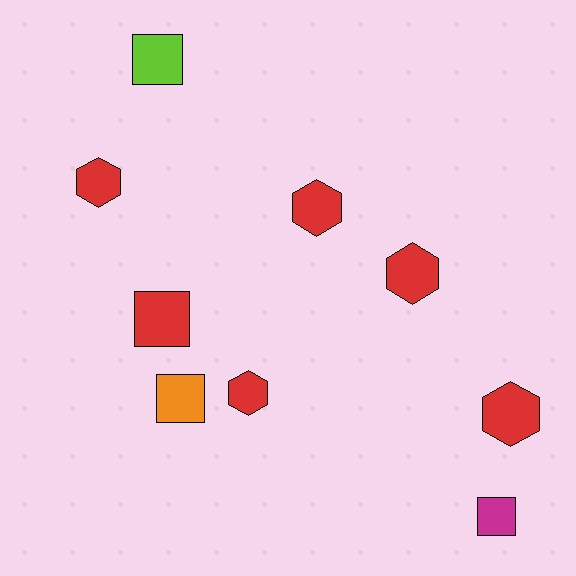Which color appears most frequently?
Red, with 6 objects.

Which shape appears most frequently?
Hexagon, with 5 objects.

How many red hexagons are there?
There are 5 red hexagons.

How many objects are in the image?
There are 9 objects.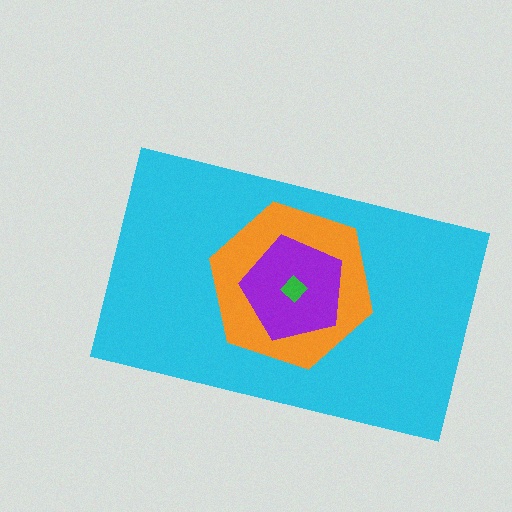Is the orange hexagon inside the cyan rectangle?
Yes.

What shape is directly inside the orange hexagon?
The purple pentagon.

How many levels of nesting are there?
4.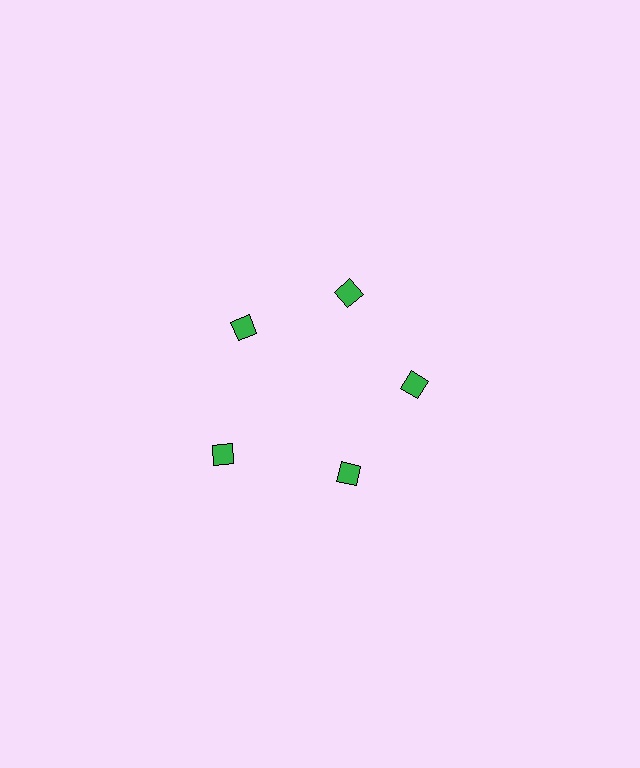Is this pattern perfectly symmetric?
No. The 5 green diamonds are arranged in a ring, but one element near the 8 o'clock position is pushed outward from the center, breaking the 5-fold rotational symmetry.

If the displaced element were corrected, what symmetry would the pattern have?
It would have 5-fold rotational symmetry — the pattern would map onto itself every 72 degrees.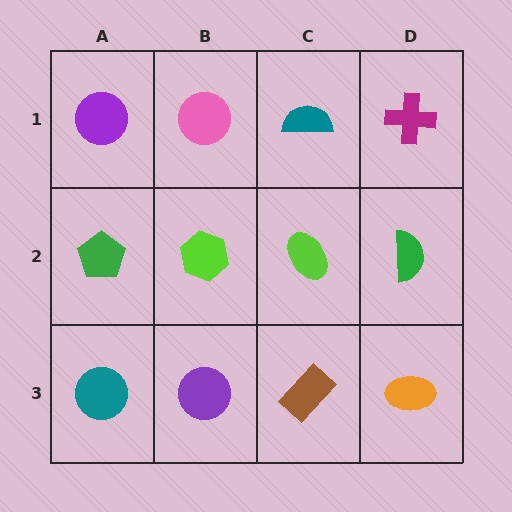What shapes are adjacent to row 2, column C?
A teal semicircle (row 1, column C), a brown rectangle (row 3, column C), a lime hexagon (row 2, column B), a green semicircle (row 2, column D).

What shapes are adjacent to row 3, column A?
A green pentagon (row 2, column A), a purple circle (row 3, column B).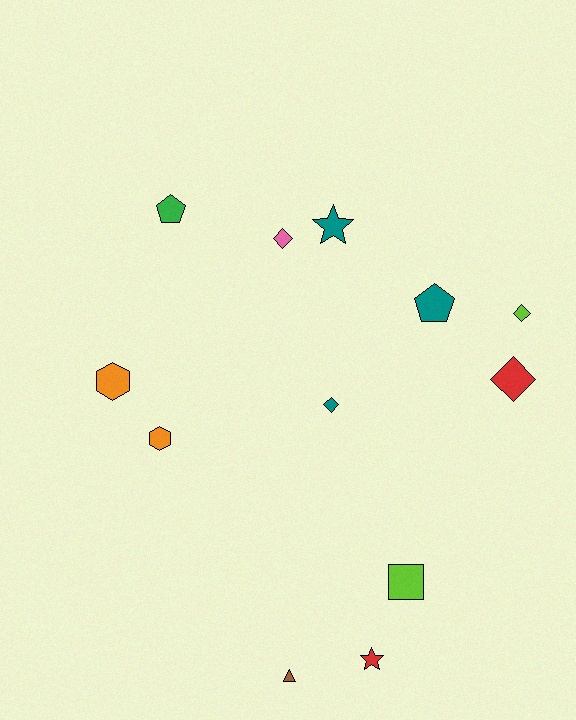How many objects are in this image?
There are 12 objects.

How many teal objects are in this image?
There are 3 teal objects.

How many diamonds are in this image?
There are 4 diamonds.